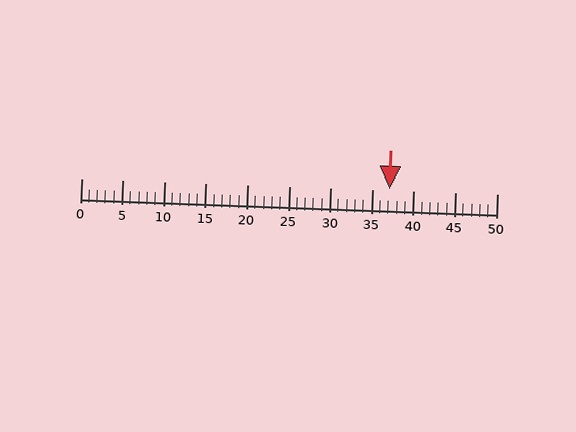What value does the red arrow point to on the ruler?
The red arrow points to approximately 37.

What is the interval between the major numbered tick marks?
The major tick marks are spaced 5 units apart.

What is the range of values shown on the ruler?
The ruler shows values from 0 to 50.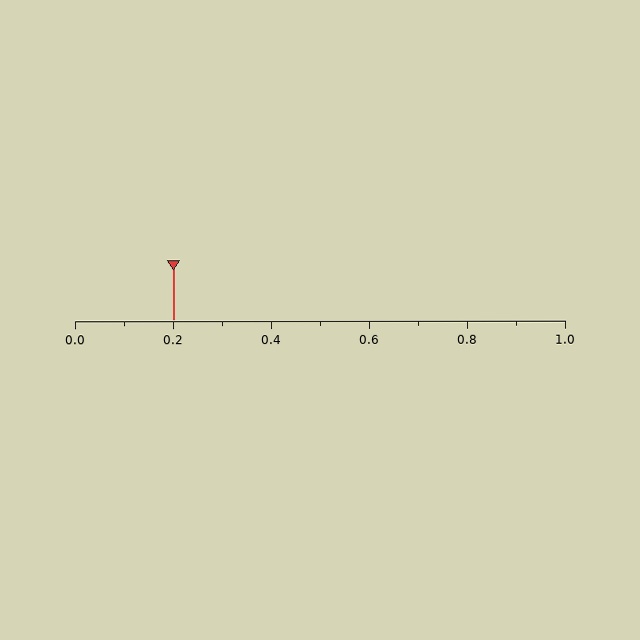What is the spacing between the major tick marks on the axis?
The major ticks are spaced 0.2 apart.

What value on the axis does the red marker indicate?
The marker indicates approximately 0.2.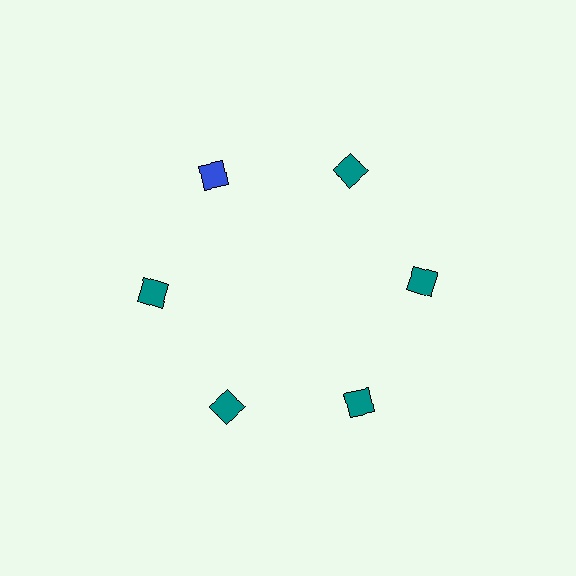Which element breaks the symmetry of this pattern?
The blue diamond at roughly the 11 o'clock position breaks the symmetry. All other shapes are teal diamonds.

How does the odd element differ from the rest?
It has a different color: blue instead of teal.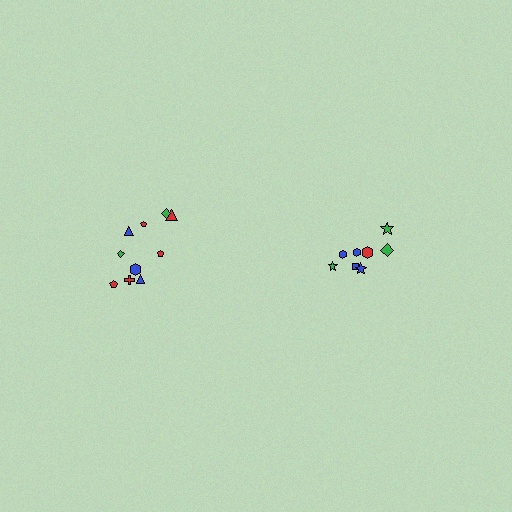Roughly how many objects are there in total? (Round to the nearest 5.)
Roughly 20 objects in total.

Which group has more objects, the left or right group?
The left group.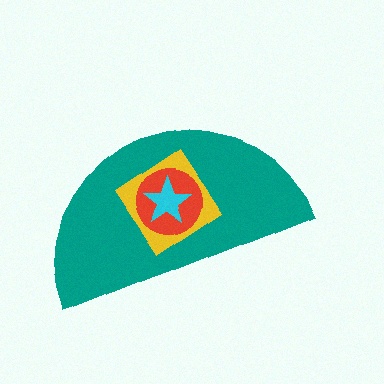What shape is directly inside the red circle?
The cyan star.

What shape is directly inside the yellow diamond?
The red circle.